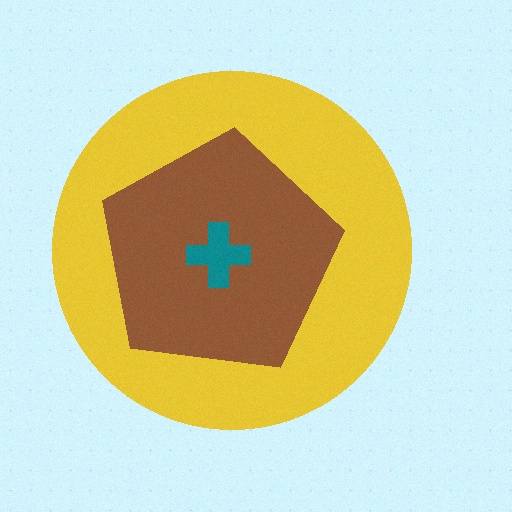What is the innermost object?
The teal cross.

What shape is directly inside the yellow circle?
The brown pentagon.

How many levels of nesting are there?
3.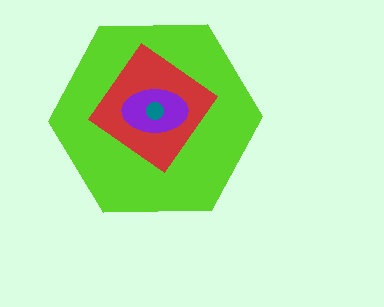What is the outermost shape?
The lime hexagon.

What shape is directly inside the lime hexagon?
The red diamond.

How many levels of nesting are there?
4.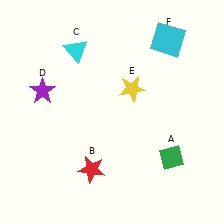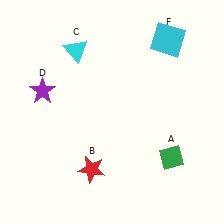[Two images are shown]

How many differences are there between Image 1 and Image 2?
There is 1 difference between the two images.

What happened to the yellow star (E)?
The yellow star (E) was removed in Image 2. It was in the top-right area of Image 1.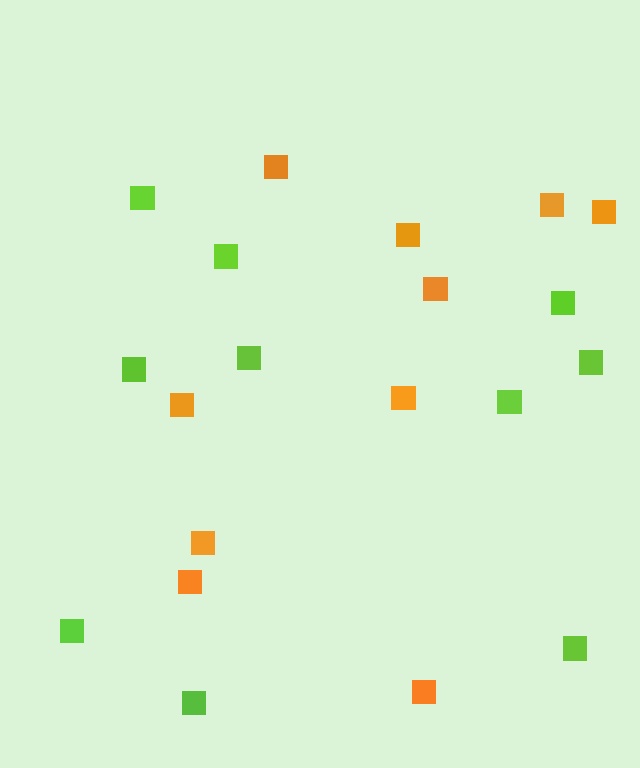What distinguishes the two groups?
There are 2 groups: one group of lime squares (10) and one group of orange squares (10).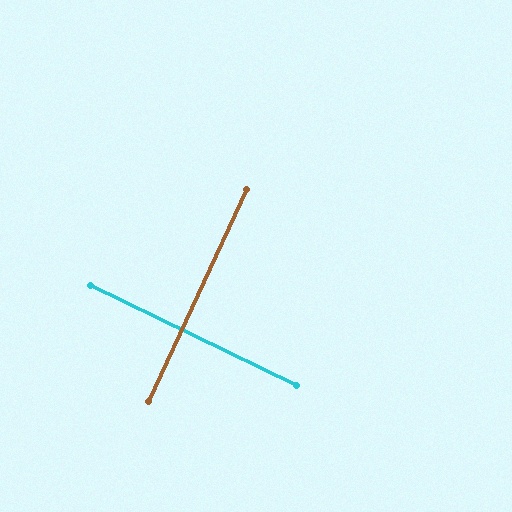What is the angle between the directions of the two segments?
Approximately 89 degrees.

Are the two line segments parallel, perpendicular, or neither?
Perpendicular — they meet at approximately 89°.